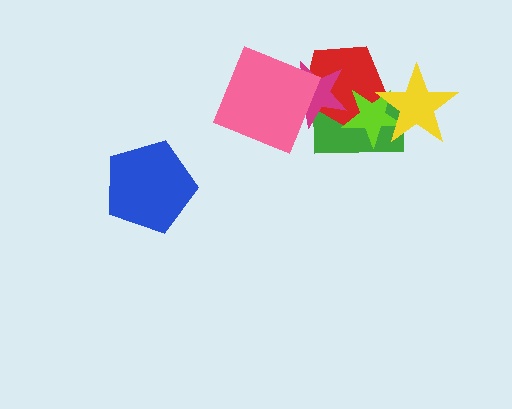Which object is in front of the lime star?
The yellow star is in front of the lime star.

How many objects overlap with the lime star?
3 objects overlap with the lime star.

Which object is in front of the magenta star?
The pink square is in front of the magenta star.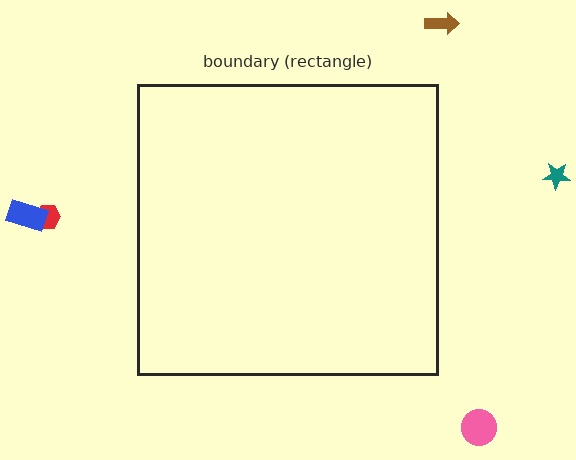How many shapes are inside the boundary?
0 inside, 5 outside.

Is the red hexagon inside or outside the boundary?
Outside.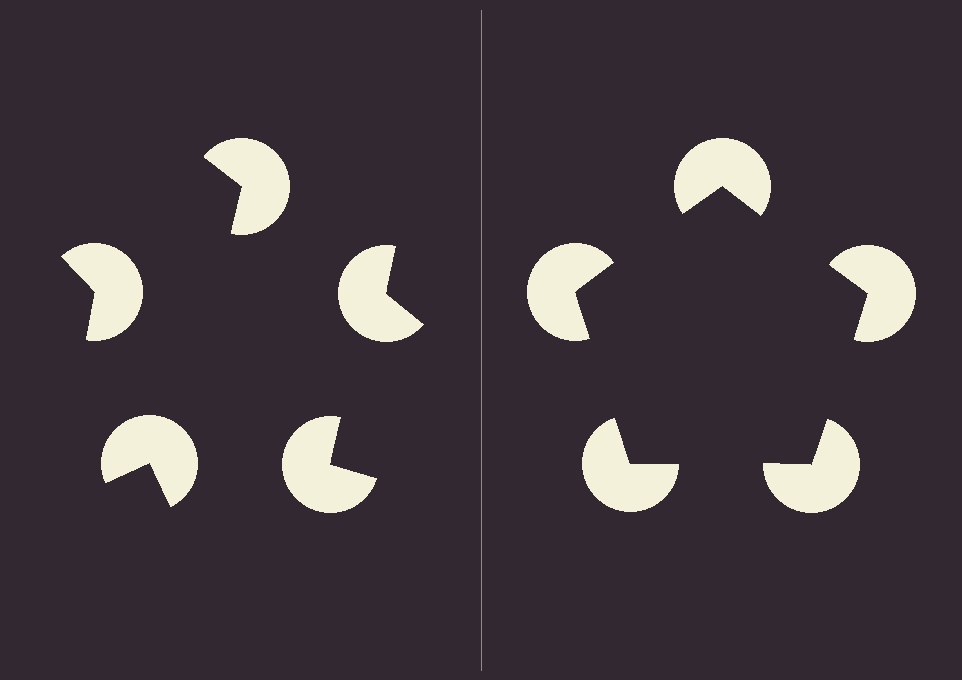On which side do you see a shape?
An illusory pentagon appears on the right side. On the left side the wedge cuts are rotated, so no coherent shape forms.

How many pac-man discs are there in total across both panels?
10 — 5 on each side.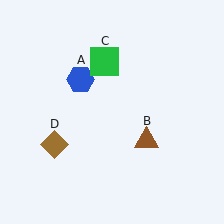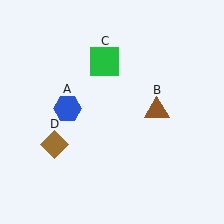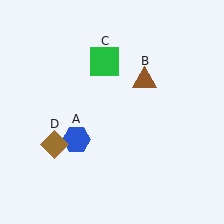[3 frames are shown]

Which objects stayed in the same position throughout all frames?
Green square (object C) and brown diamond (object D) remained stationary.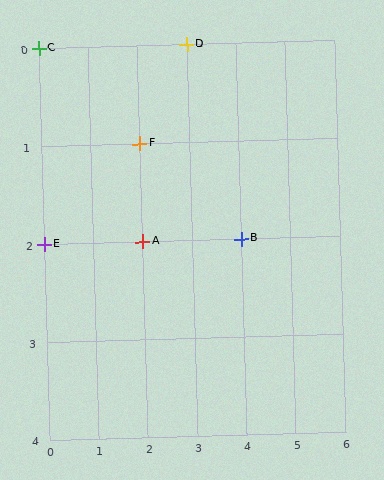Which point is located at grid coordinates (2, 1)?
Point F is at (2, 1).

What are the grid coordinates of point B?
Point B is at grid coordinates (4, 2).